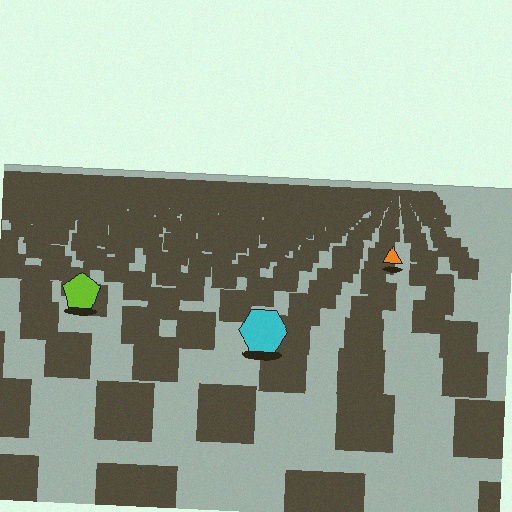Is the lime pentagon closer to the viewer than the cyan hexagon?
No. The cyan hexagon is closer — you can tell from the texture gradient: the ground texture is coarser near it.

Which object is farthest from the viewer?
The orange triangle is farthest from the viewer. It appears smaller and the ground texture around it is denser.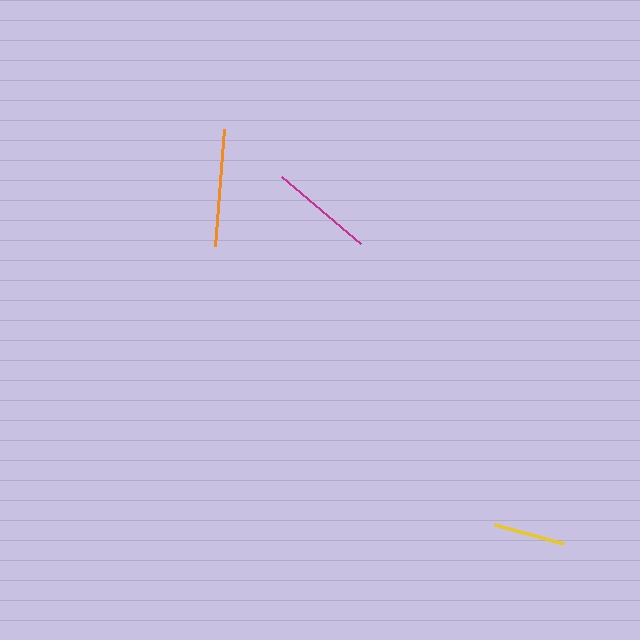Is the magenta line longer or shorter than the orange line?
The orange line is longer than the magenta line.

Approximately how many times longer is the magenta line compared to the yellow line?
The magenta line is approximately 1.5 times the length of the yellow line.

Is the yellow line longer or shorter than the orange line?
The orange line is longer than the yellow line.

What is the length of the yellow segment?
The yellow segment is approximately 71 pixels long.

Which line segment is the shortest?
The yellow line is the shortest at approximately 71 pixels.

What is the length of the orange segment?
The orange segment is approximately 117 pixels long.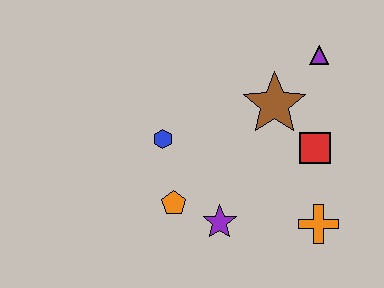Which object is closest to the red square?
The brown star is closest to the red square.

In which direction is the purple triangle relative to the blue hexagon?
The purple triangle is to the right of the blue hexagon.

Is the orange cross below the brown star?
Yes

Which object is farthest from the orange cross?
The blue hexagon is farthest from the orange cross.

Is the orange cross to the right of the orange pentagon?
Yes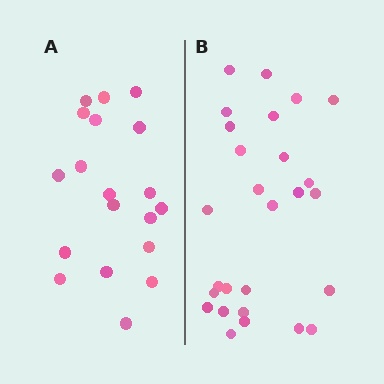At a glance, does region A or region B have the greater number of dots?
Region B (the right region) has more dots.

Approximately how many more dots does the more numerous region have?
Region B has roughly 8 or so more dots than region A.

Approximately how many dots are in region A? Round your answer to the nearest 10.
About 20 dots. (The exact count is 19, which rounds to 20.)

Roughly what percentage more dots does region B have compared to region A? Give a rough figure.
About 40% more.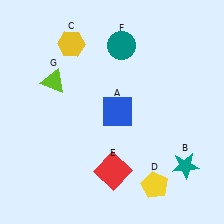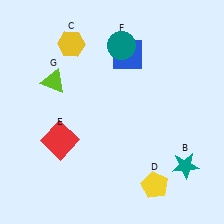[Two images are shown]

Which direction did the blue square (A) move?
The blue square (A) moved up.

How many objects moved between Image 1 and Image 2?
2 objects moved between the two images.